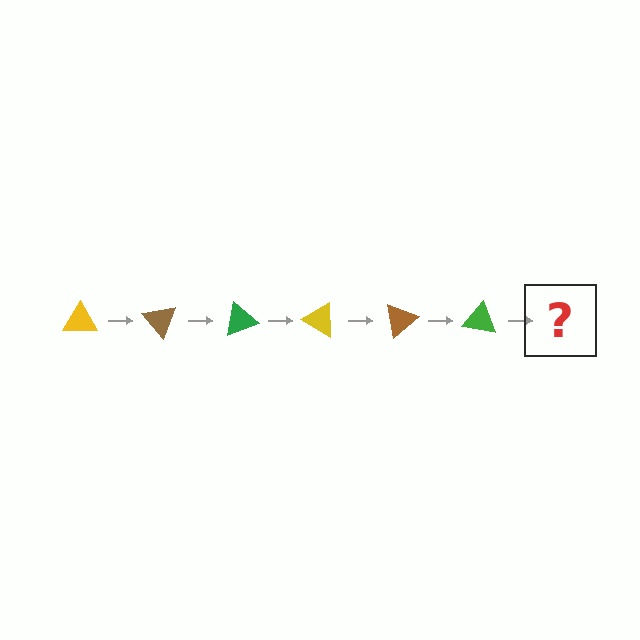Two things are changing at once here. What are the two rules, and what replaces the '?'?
The two rules are that it rotates 50 degrees each step and the color cycles through yellow, brown, and green. The '?' should be a yellow triangle, rotated 300 degrees from the start.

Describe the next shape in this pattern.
It should be a yellow triangle, rotated 300 degrees from the start.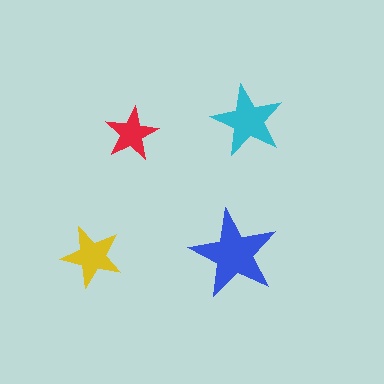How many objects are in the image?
There are 4 objects in the image.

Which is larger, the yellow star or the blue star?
The blue one.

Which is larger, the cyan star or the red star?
The cyan one.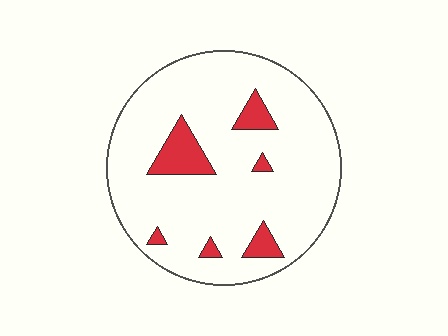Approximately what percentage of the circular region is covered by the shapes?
Approximately 10%.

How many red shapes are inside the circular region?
6.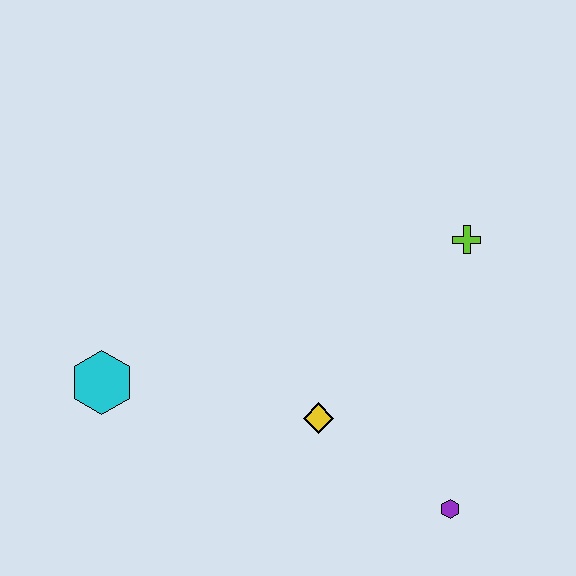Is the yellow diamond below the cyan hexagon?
Yes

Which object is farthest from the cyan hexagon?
The lime cross is farthest from the cyan hexagon.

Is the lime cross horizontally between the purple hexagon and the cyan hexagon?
No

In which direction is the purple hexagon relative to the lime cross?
The purple hexagon is below the lime cross.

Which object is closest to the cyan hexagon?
The yellow diamond is closest to the cyan hexagon.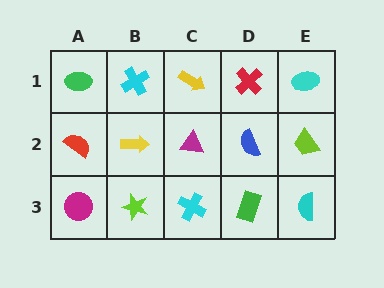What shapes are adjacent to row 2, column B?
A cyan cross (row 1, column B), a lime star (row 3, column B), a red semicircle (row 2, column A), a magenta triangle (row 2, column C).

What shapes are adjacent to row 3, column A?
A red semicircle (row 2, column A), a lime star (row 3, column B).